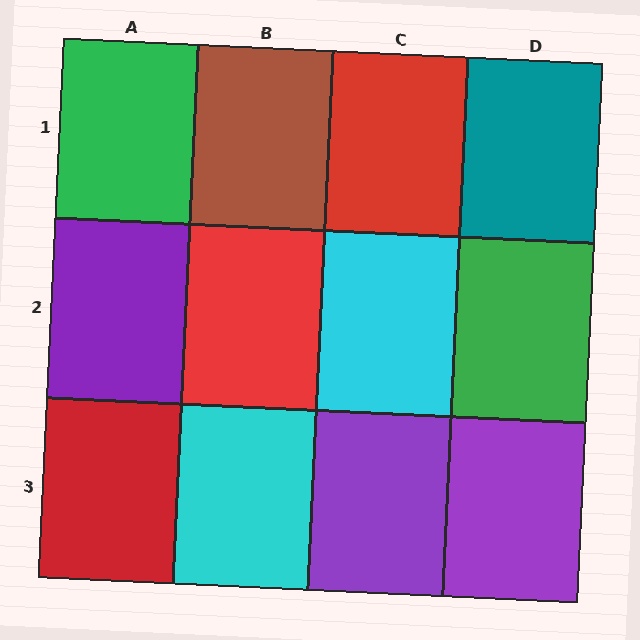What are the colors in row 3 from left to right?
Red, cyan, purple, purple.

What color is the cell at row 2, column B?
Red.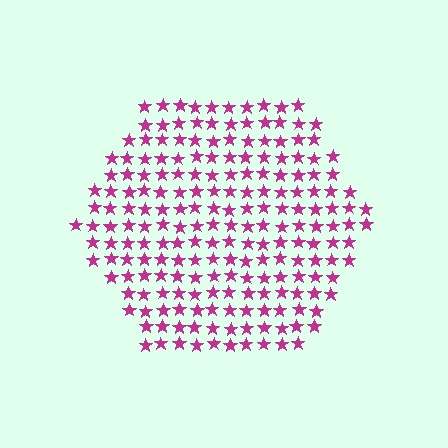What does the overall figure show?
The overall figure shows a hexagon.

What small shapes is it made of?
It is made of small stars.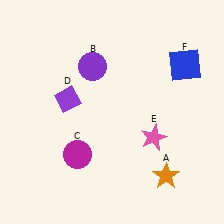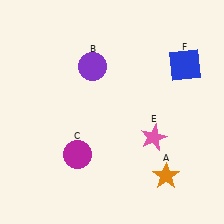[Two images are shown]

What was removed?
The purple diamond (D) was removed in Image 2.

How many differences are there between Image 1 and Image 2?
There is 1 difference between the two images.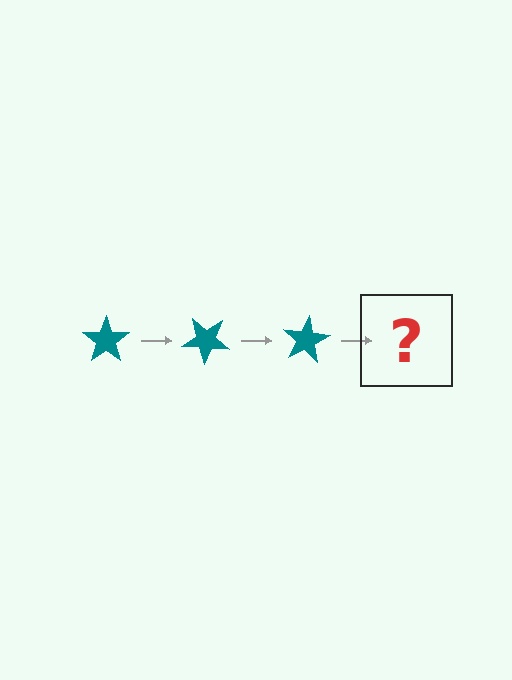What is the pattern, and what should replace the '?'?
The pattern is that the star rotates 40 degrees each step. The '?' should be a teal star rotated 120 degrees.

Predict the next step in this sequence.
The next step is a teal star rotated 120 degrees.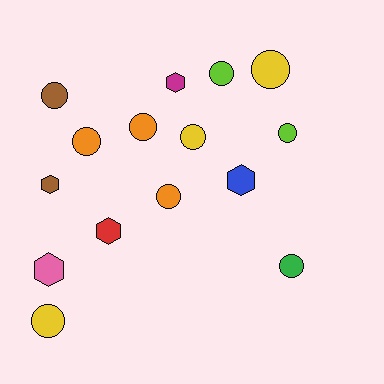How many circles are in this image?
There are 10 circles.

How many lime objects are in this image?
There are 2 lime objects.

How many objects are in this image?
There are 15 objects.